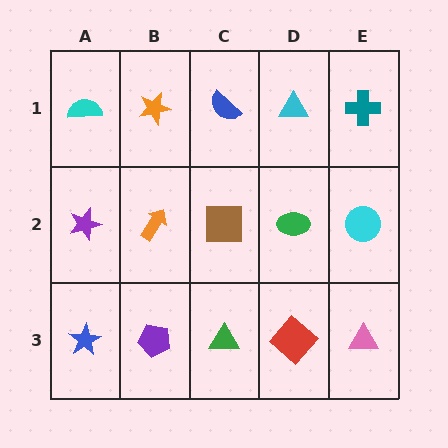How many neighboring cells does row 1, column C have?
3.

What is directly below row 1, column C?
A brown square.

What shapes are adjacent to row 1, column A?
A purple star (row 2, column A), an orange star (row 1, column B).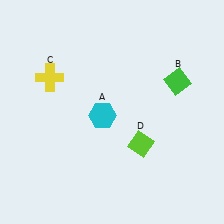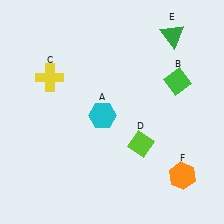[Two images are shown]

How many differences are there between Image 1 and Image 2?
There are 2 differences between the two images.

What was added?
A green triangle (E), an orange hexagon (F) were added in Image 2.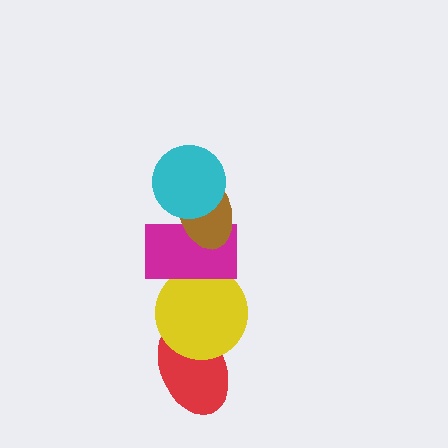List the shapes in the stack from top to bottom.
From top to bottom: the cyan circle, the brown ellipse, the magenta rectangle, the yellow circle, the red ellipse.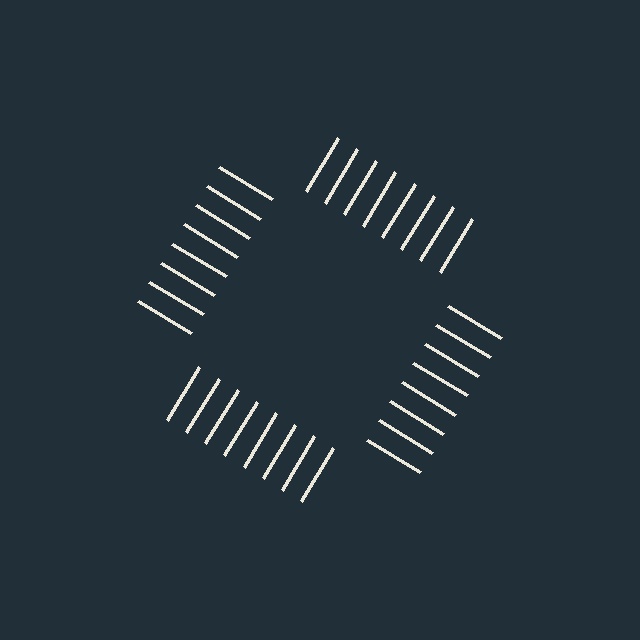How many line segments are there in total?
32 — 8 along each of the 4 edges.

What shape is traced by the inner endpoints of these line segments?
An illusory square — the line segments terminate on its edges but no continuous stroke is drawn.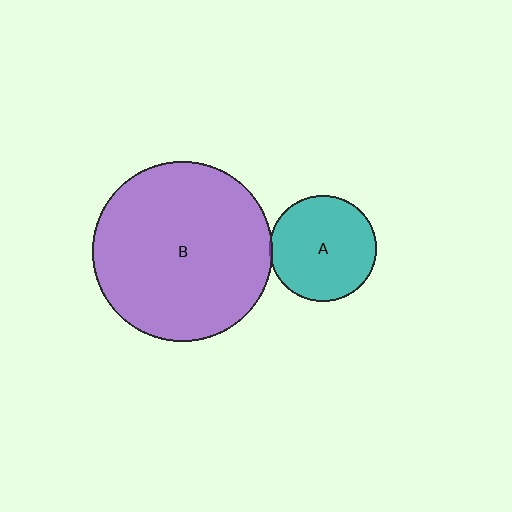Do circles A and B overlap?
Yes.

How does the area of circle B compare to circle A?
Approximately 2.9 times.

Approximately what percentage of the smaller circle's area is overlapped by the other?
Approximately 5%.